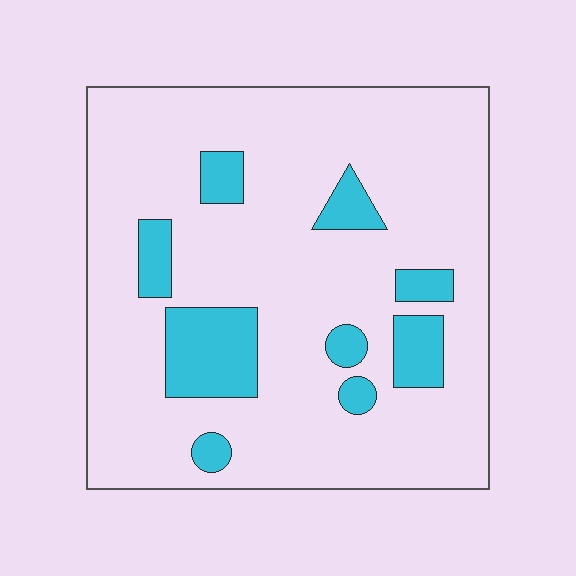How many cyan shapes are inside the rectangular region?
9.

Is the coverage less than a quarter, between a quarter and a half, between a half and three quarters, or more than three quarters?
Less than a quarter.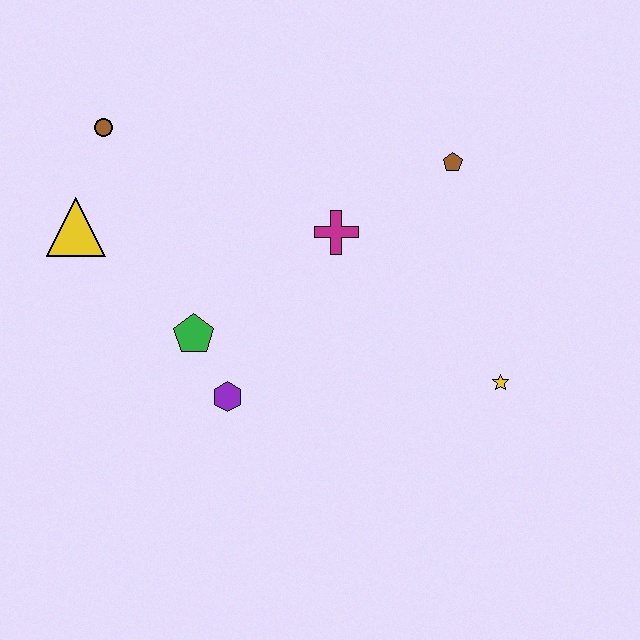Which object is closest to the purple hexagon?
The green pentagon is closest to the purple hexagon.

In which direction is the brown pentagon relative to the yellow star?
The brown pentagon is above the yellow star.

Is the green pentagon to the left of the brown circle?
No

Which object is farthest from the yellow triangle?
The yellow star is farthest from the yellow triangle.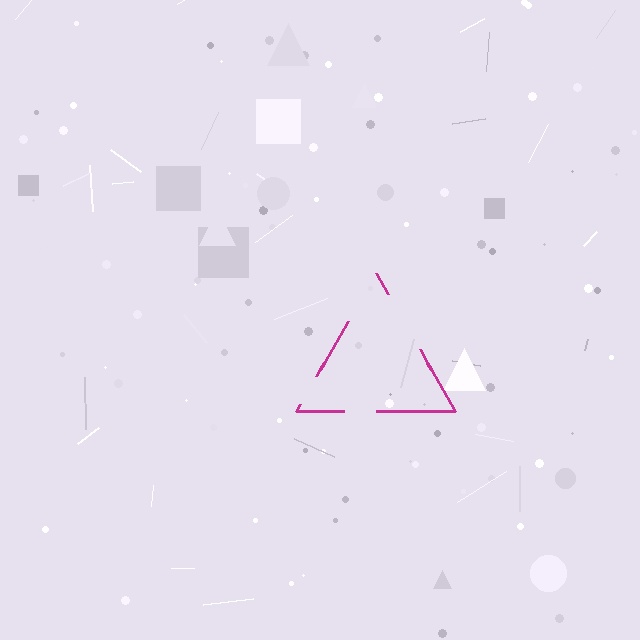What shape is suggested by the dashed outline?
The dashed outline suggests a triangle.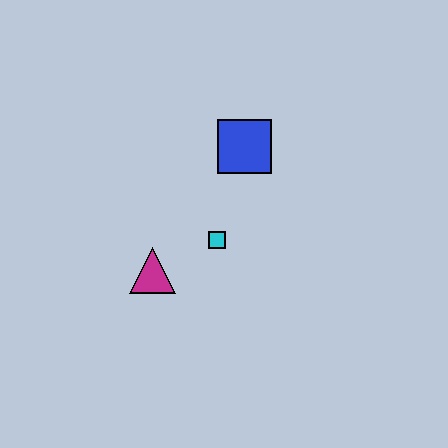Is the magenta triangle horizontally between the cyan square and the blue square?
No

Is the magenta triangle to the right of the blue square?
No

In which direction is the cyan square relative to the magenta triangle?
The cyan square is to the right of the magenta triangle.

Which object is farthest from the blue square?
The magenta triangle is farthest from the blue square.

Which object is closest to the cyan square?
The magenta triangle is closest to the cyan square.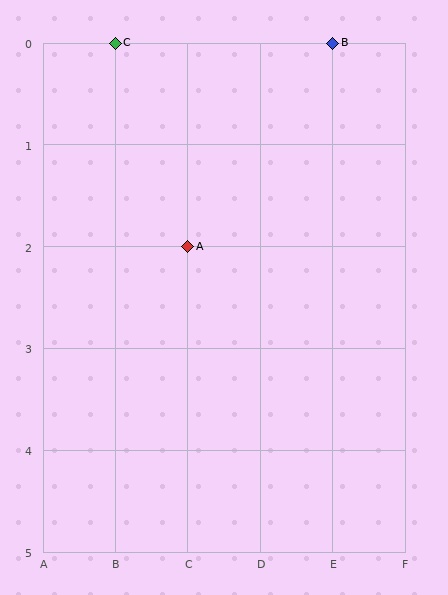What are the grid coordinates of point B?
Point B is at grid coordinates (E, 0).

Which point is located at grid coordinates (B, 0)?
Point C is at (B, 0).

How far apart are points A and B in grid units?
Points A and B are 2 columns and 2 rows apart (about 2.8 grid units diagonally).